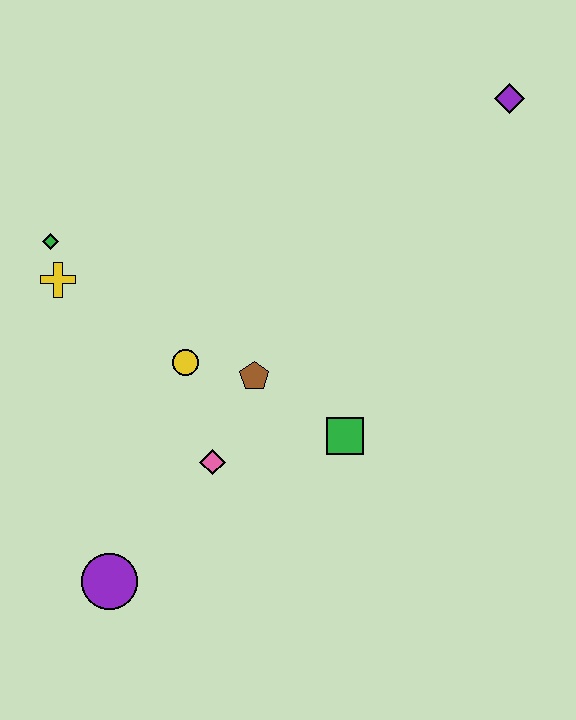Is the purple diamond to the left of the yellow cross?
No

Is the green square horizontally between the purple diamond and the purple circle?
Yes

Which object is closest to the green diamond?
The yellow cross is closest to the green diamond.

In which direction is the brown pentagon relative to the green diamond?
The brown pentagon is to the right of the green diamond.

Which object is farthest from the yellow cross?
The purple diamond is farthest from the yellow cross.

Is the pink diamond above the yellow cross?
No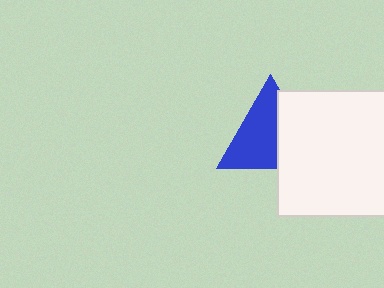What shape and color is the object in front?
The object in front is a white square.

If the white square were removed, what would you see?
You would see the complete blue triangle.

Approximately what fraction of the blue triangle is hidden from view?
Roughly 39% of the blue triangle is hidden behind the white square.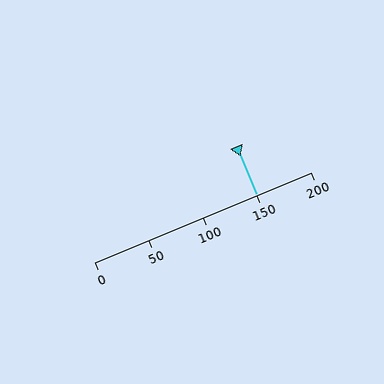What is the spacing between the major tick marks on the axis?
The major ticks are spaced 50 apart.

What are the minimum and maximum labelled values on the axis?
The axis runs from 0 to 200.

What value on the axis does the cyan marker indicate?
The marker indicates approximately 150.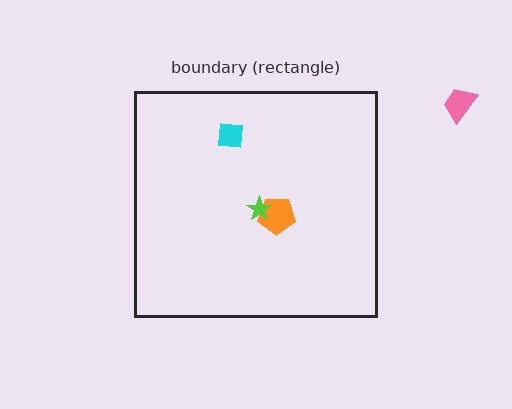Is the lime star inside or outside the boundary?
Inside.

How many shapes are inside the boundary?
3 inside, 1 outside.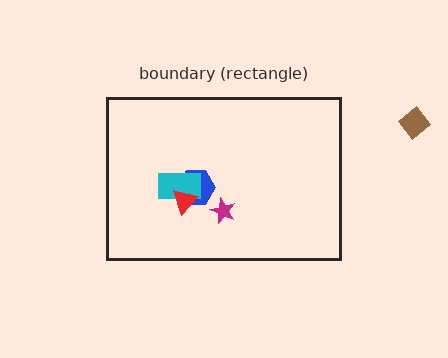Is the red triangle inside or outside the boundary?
Inside.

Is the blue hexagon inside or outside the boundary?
Inside.